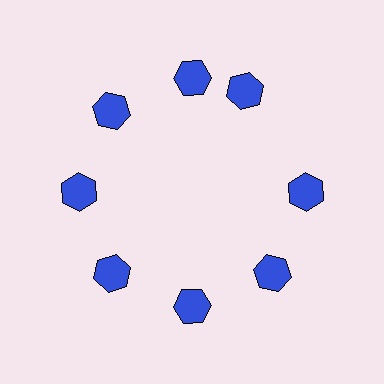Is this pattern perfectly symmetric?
No. The 8 blue hexagons are arranged in a ring, but one element near the 2 o'clock position is rotated out of alignment along the ring, breaking the 8-fold rotational symmetry.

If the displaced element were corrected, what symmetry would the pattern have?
It would have 8-fold rotational symmetry — the pattern would map onto itself every 45 degrees.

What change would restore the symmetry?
The symmetry would be restored by rotating it back into even spacing with its neighbors so that all 8 hexagons sit at equal angles and equal distance from the center.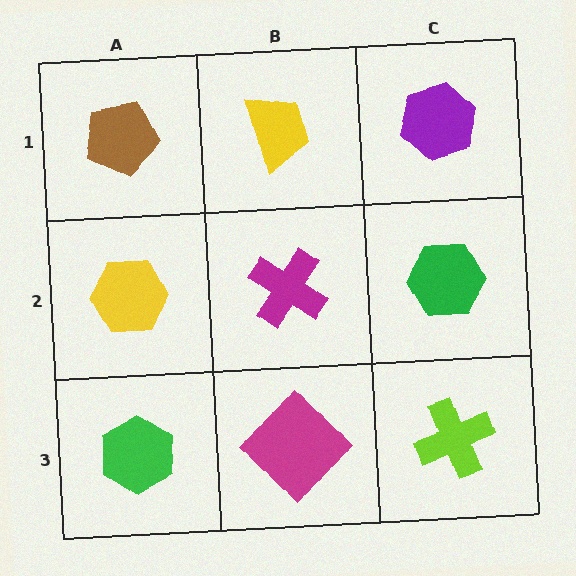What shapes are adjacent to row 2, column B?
A yellow trapezoid (row 1, column B), a magenta diamond (row 3, column B), a yellow hexagon (row 2, column A), a green hexagon (row 2, column C).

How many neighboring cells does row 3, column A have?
2.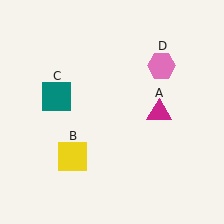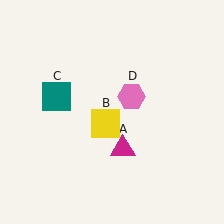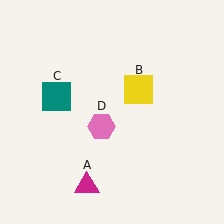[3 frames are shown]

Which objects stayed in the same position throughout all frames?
Teal square (object C) remained stationary.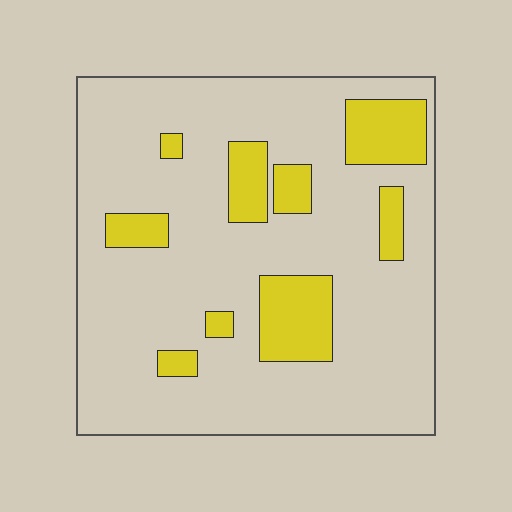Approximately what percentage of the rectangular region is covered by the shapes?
Approximately 20%.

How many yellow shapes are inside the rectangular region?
9.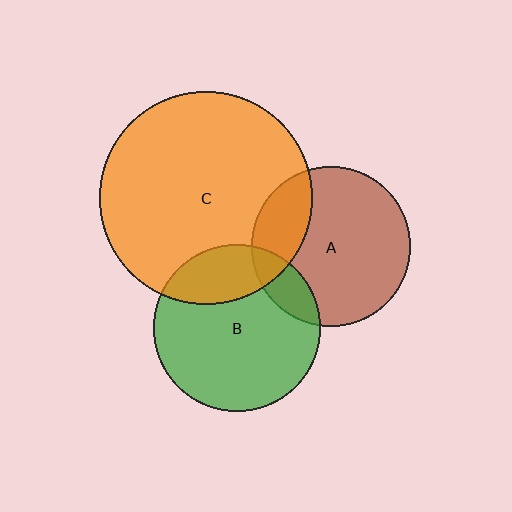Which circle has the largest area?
Circle C (orange).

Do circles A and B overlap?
Yes.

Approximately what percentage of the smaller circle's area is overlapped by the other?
Approximately 15%.